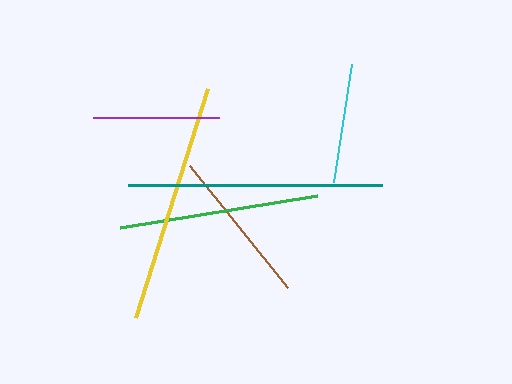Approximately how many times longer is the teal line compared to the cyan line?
The teal line is approximately 2.1 times the length of the cyan line.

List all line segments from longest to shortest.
From longest to shortest: teal, yellow, green, brown, purple, cyan.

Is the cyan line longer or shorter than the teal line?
The teal line is longer than the cyan line.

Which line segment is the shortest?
The cyan line is the shortest at approximately 119 pixels.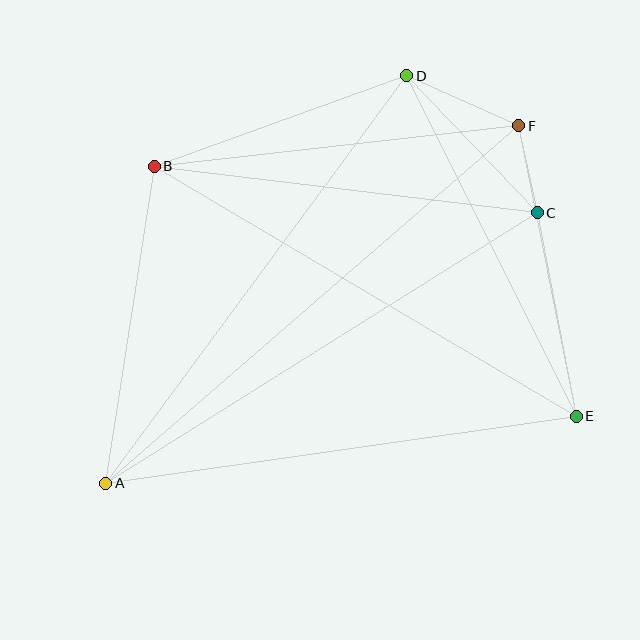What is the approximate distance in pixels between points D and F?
The distance between D and F is approximately 123 pixels.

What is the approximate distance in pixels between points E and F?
The distance between E and F is approximately 296 pixels.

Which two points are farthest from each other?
Points A and F are farthest from each other.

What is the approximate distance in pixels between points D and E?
The distance between D and E is approximately 381 pixels.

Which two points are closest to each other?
Points C and F are closest to each other.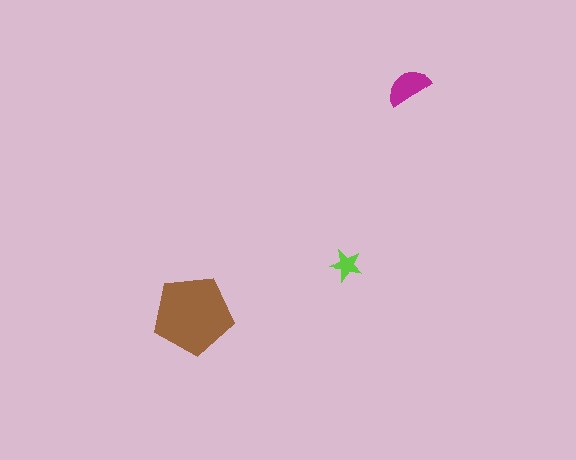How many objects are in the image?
There are 3 objects in the image.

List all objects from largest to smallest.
The brown pentagon, the magenta semicircle, the lime star.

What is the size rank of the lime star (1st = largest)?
3rd.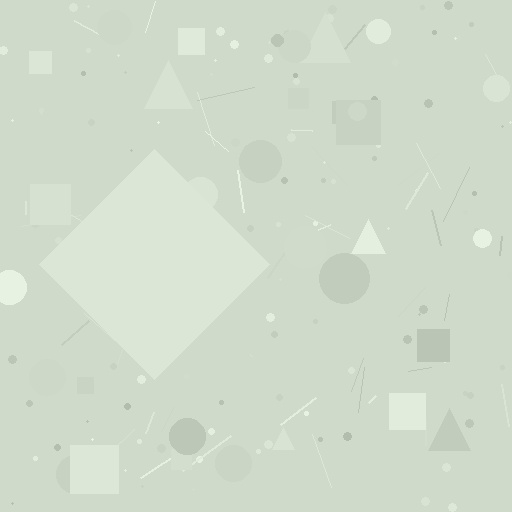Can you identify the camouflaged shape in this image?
The camouflaged shape is a diamond.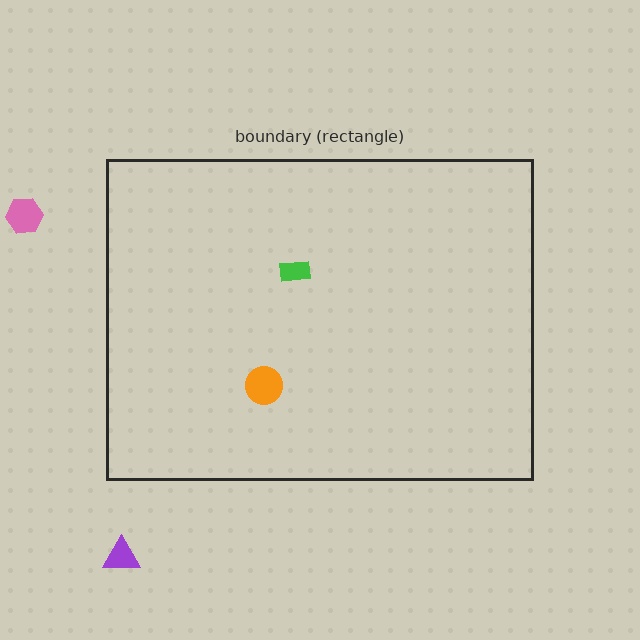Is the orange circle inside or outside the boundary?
Inside.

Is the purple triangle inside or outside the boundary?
Outside.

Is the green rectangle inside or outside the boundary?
Inside.